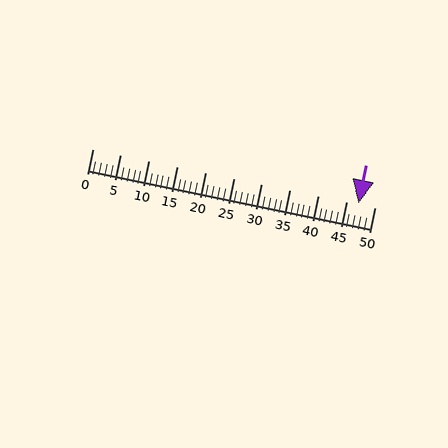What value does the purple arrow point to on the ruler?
The purple arrow points to approximately 47.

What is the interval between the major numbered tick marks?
The major tick marks are spaced 5 units apart.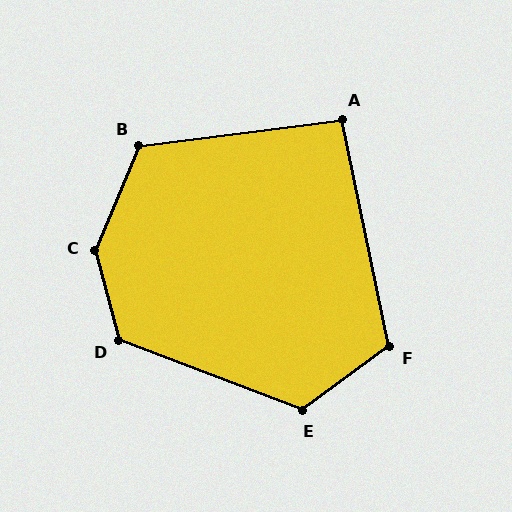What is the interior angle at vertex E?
Approximately 123 degrees (obtuse).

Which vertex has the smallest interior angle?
A, at approximately 95 degrees.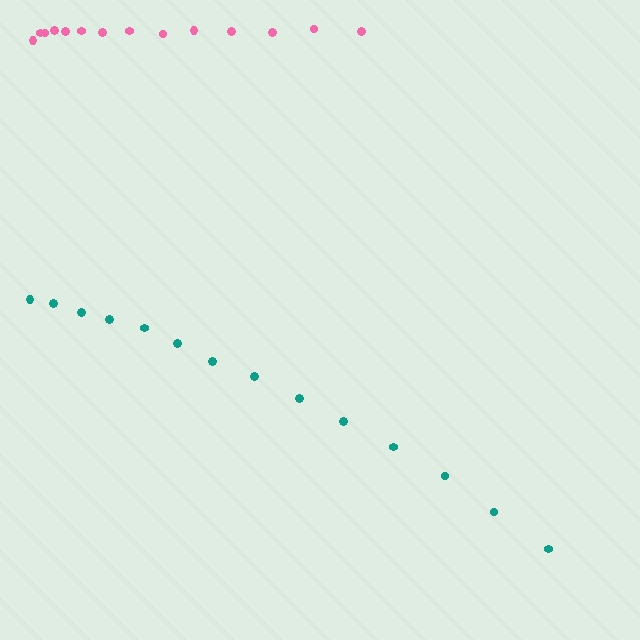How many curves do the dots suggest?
There are 2 distinct paths.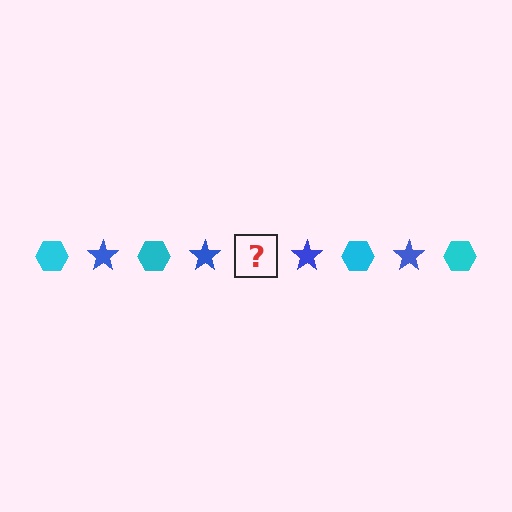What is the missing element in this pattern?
The missing element is a cyan hexagon.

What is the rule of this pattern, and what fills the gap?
The rule is that the pattern alternates between cyan hexagon and blue star. The gap should be filled with a cyan hexagon.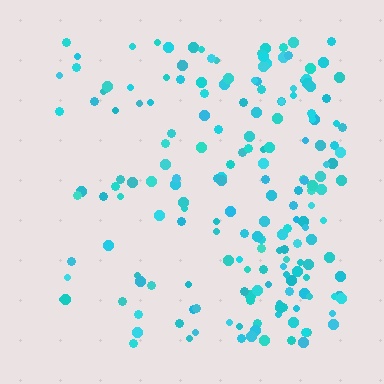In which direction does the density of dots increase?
From left to right, with the right side densest.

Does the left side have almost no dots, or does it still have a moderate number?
Still a moderate number, just noticeably fewer than the right.